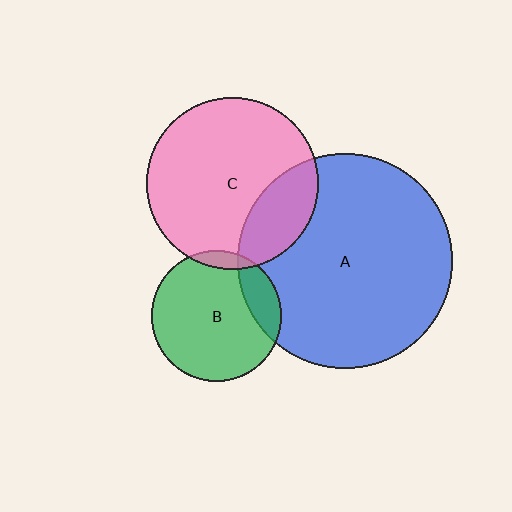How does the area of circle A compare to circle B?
Approximately 2.7 times.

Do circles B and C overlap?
Yes.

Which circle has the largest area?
Circle A (blue).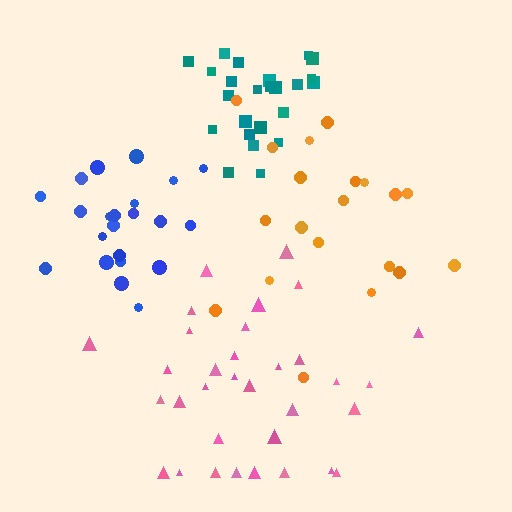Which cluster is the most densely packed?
Teal.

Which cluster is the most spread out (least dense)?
Orange.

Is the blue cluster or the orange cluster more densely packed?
Blue.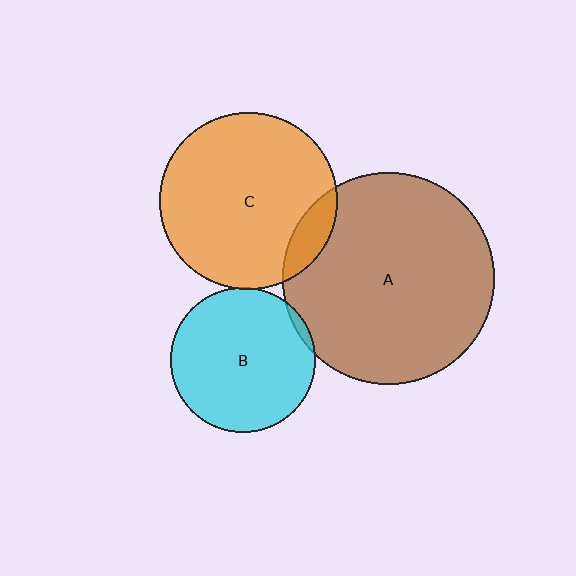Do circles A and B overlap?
Yes.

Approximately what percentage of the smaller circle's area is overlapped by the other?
Approximately 5%.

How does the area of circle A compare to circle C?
Approximately 1.4 times.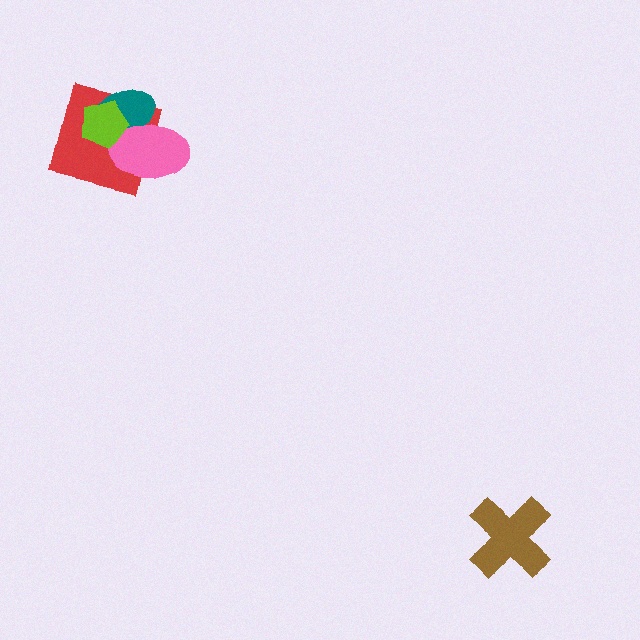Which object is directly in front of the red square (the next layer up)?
The teal ellipse is directly in front of the red square.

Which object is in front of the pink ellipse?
The lime pentagon is in front of the pink ellipse.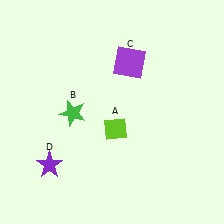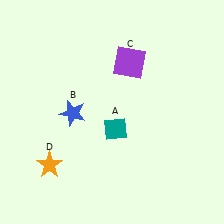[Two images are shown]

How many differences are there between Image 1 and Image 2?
There are 3 differences between the two images.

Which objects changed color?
A changed from lime to teal. B changed from green to blue. D changed from purple to orange.